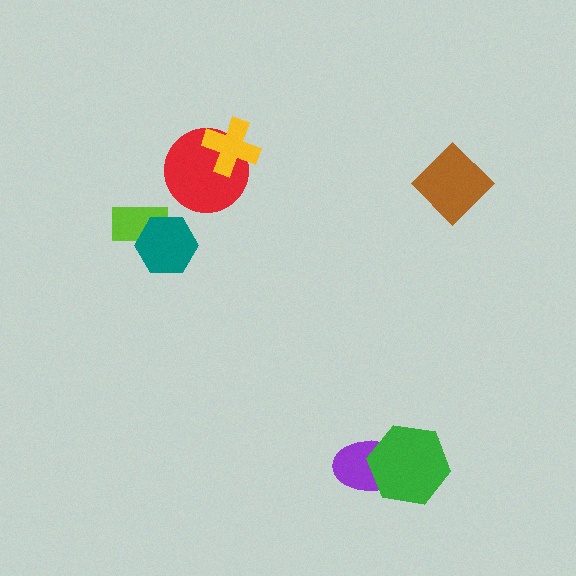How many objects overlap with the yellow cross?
1 object overlaps with the yellow cross.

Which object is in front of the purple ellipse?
The green hexagon is in front of the purple ellipse.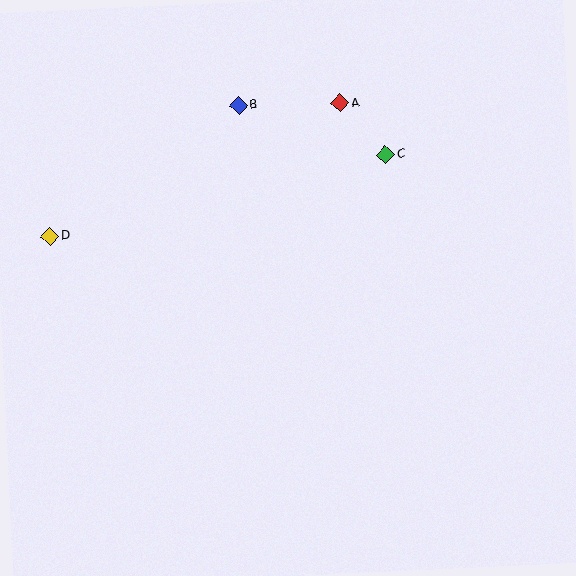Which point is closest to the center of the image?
Point C at (385, 155) is closest to the center.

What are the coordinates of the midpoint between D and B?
The midpoint between D and B is at (144, 171).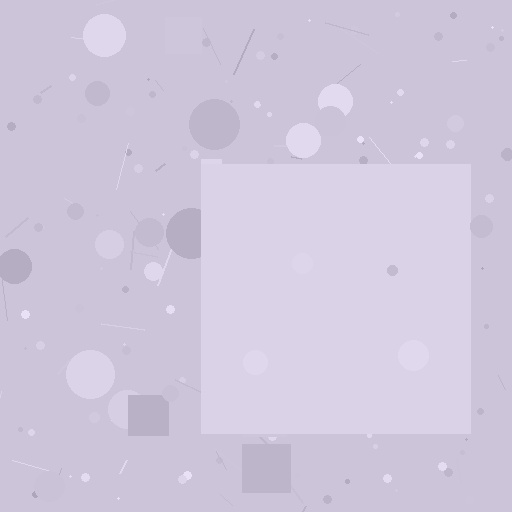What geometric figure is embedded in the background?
A square is embedded in the background.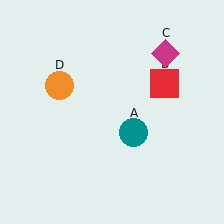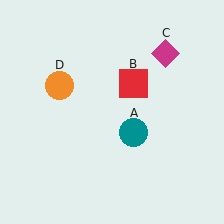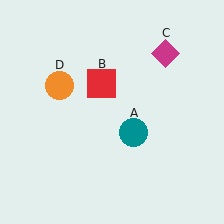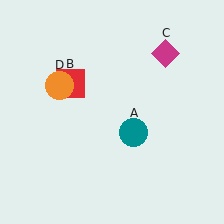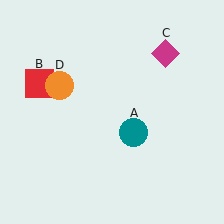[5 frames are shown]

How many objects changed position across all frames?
1 object changed position: red square (object B).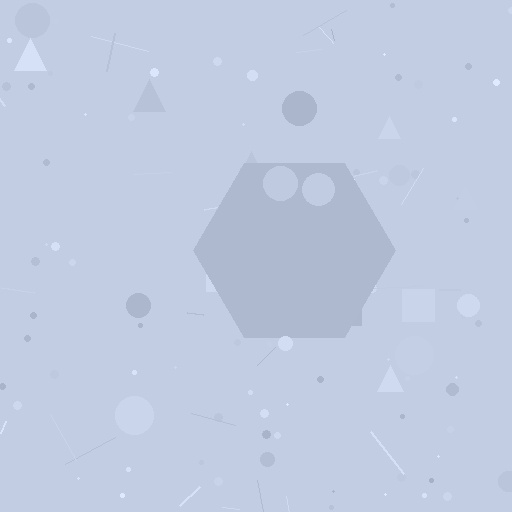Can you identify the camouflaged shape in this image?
The camouflaged shape is a hexagon.